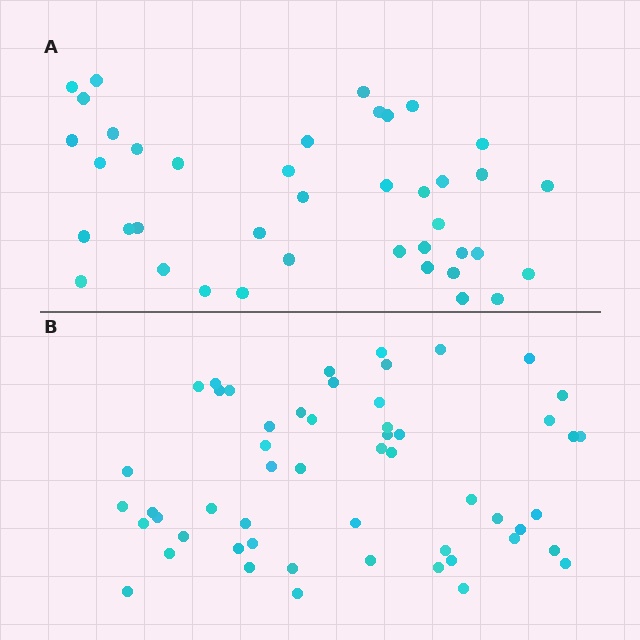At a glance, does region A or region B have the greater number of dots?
Region B (the bottom region) has more dots.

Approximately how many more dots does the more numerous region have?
Region B has approximately 15 more dots than region A.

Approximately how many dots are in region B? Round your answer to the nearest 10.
About 50 dots. (The exact count is 54, which rounds to 50.)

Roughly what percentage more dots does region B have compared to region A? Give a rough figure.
About 35% more.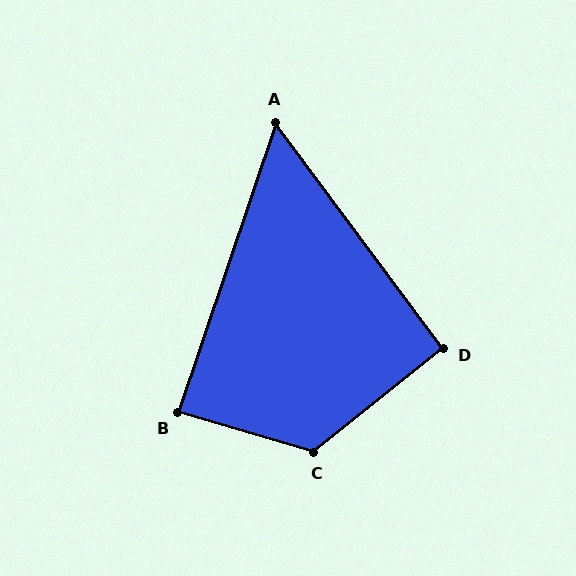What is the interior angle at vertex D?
Approximately 92 degrees (approximately right).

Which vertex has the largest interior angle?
C, at approximately 125 degrees.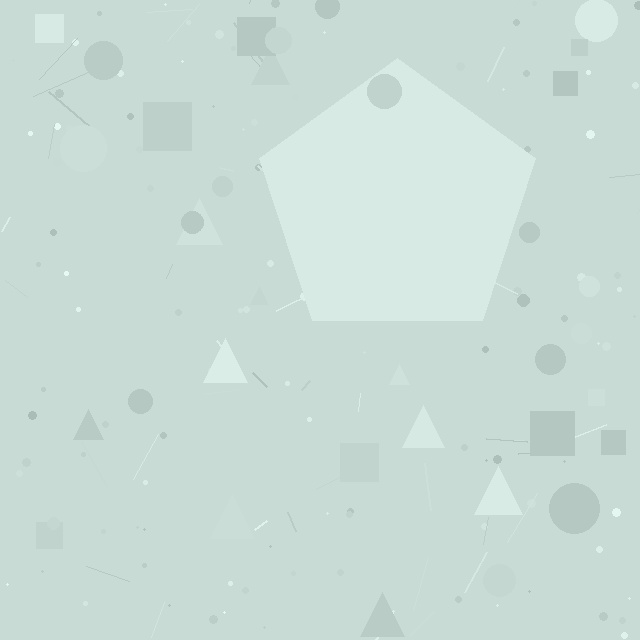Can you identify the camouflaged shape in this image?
The camouflaged shape is a pentagon.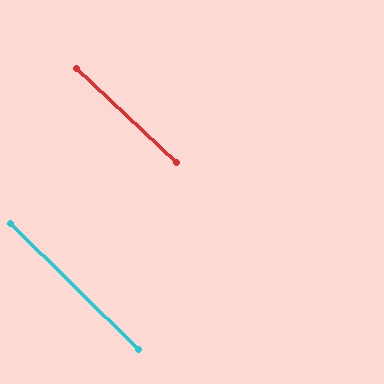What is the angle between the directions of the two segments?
Approximately 1 degree.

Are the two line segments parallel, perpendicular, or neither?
Parallel — their directions differ by only 1.4°.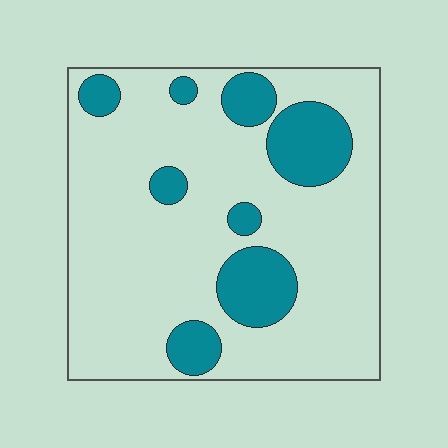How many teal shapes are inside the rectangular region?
8.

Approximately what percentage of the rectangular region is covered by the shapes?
Approximately 20%.